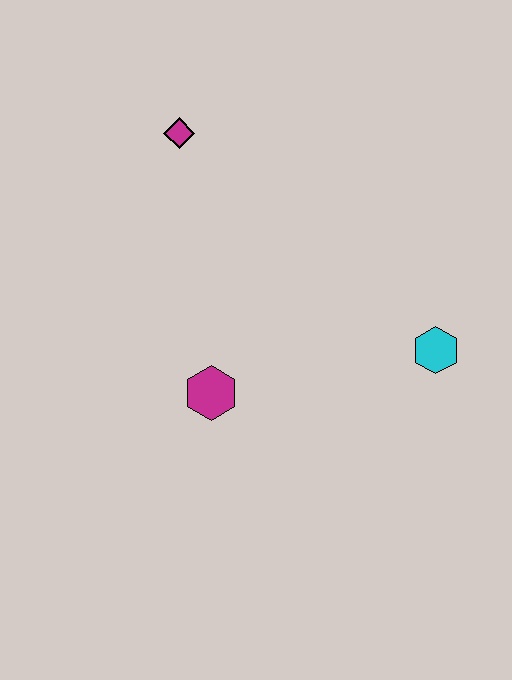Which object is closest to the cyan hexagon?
The magenta hexagon is closest to the cyan hexagon.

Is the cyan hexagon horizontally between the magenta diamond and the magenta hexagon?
No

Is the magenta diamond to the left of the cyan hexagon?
Yes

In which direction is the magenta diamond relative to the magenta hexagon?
The magenta diamond is above the magenta hexagon.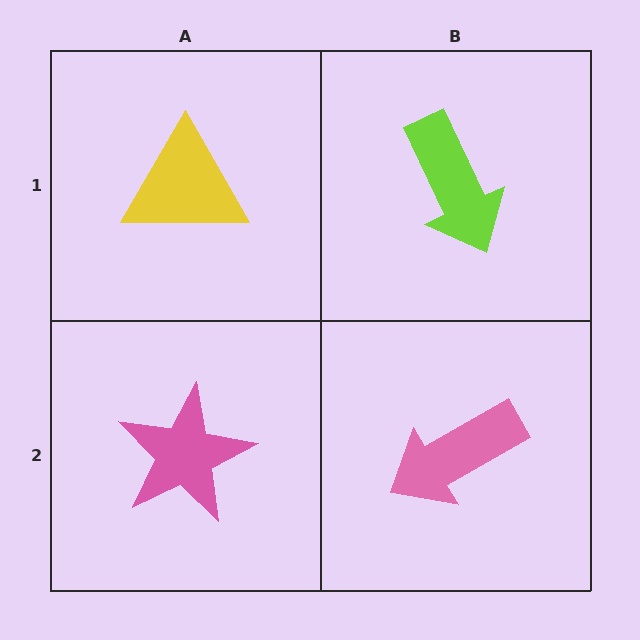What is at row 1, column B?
A lime arrow.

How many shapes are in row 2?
2 shapes.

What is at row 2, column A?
A pink star.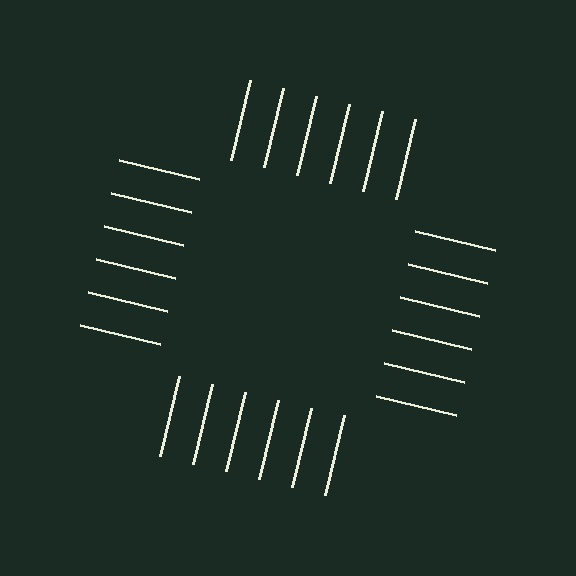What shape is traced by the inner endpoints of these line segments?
An illusory square — the line segments terminate on its edges but no continuous stroke is drawn.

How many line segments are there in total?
24 — 6 along each of the 4 edges.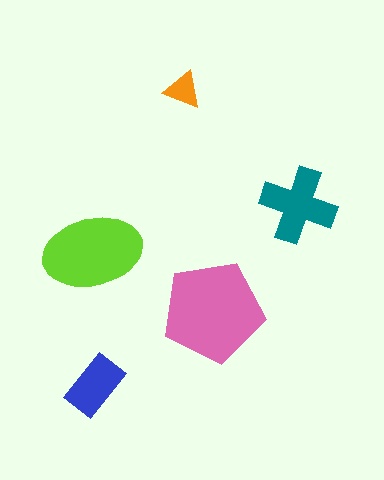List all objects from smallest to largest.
The orange triangle, the blue rectangle, the teal cross, the lime ellipse, the pink pentagon.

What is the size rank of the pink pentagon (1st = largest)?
1st.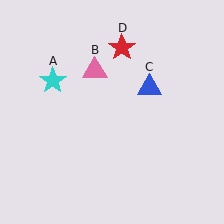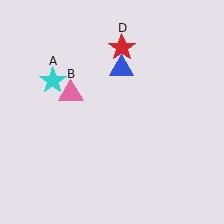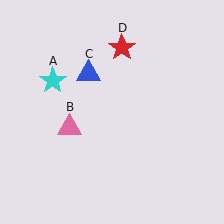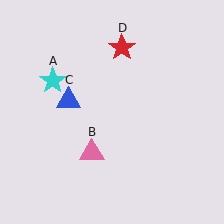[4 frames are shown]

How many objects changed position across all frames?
2 objects changed position: pink triangle (object B), blue triangle (object C).